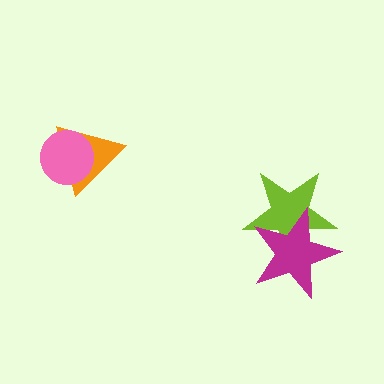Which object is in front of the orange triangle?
The pink circle is in front of the orange triangle.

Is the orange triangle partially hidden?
Yes, it is partially covered by another shape.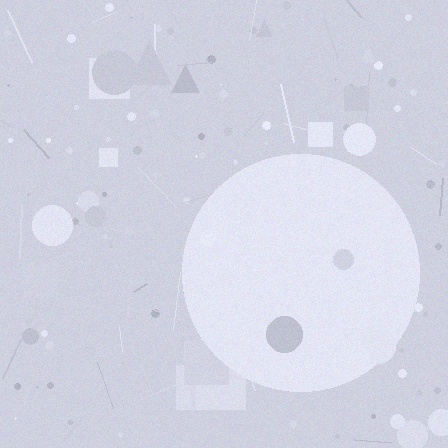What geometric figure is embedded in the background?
A circle is embedded in the background.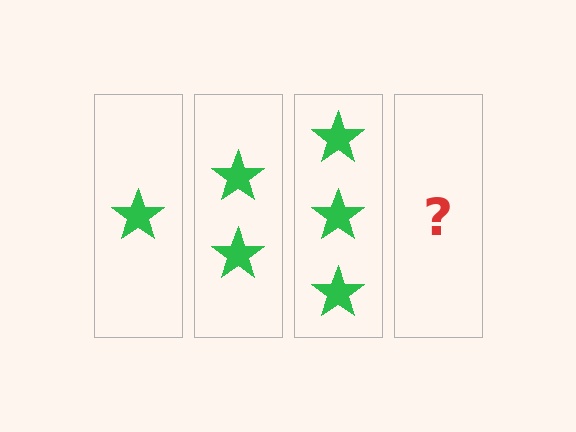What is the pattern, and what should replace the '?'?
The pattern is that each step adds one more star. The '?' should be 4 stars.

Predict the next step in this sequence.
The next step is 4 stars.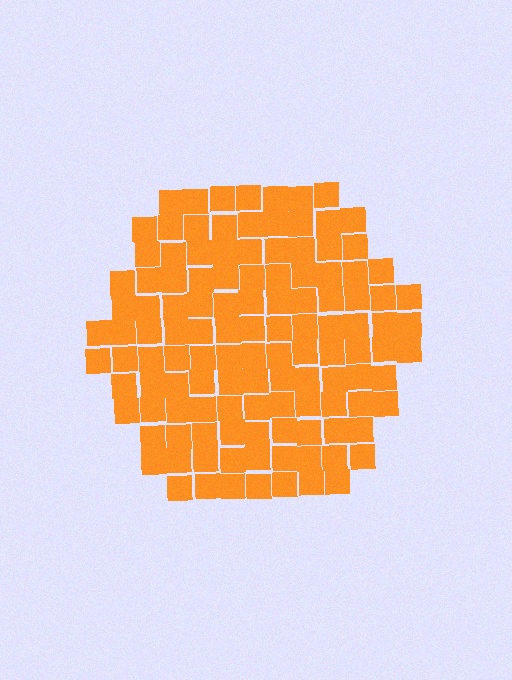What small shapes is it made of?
It is made of small squares.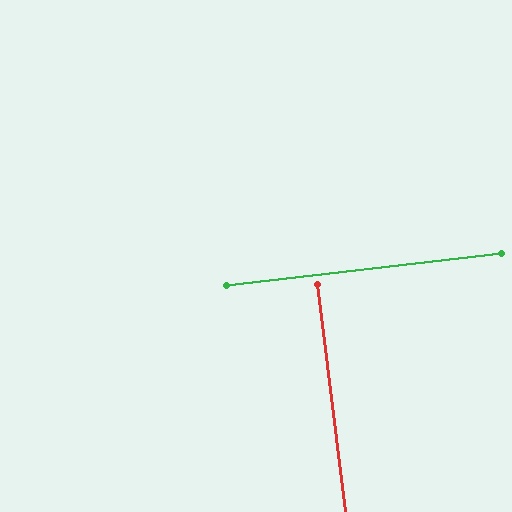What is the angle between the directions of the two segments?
Approximately 89 degrees.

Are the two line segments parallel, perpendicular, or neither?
Perpendicular — they meet at approximately 89°.